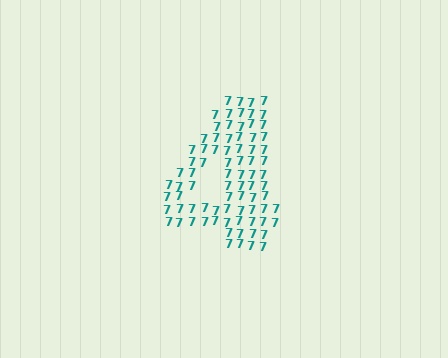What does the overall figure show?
The overall figure shows the digit 4.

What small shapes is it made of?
It is made of small digit 7's.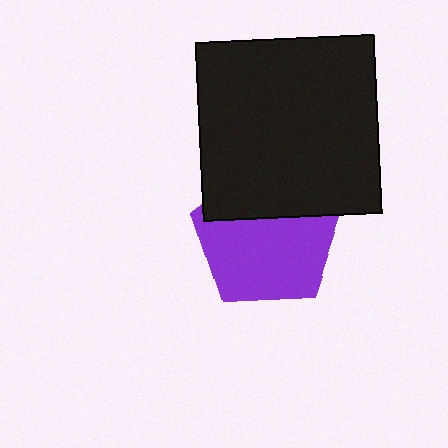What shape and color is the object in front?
The object in front is a black square.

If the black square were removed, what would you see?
You would see the complete purple pentagon.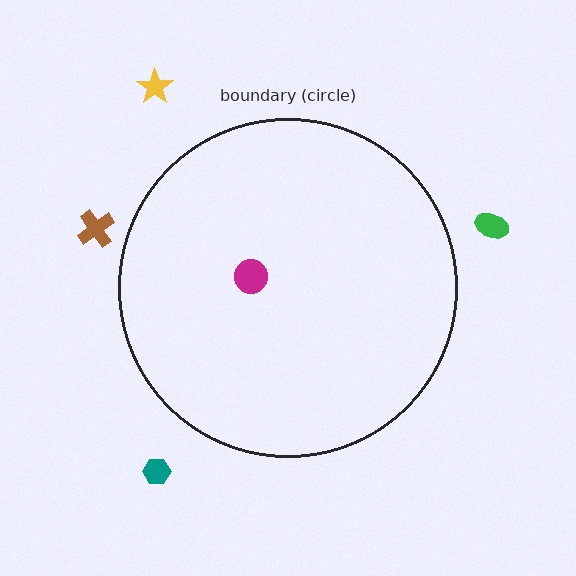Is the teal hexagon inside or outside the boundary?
Outside.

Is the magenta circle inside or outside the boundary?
Inside.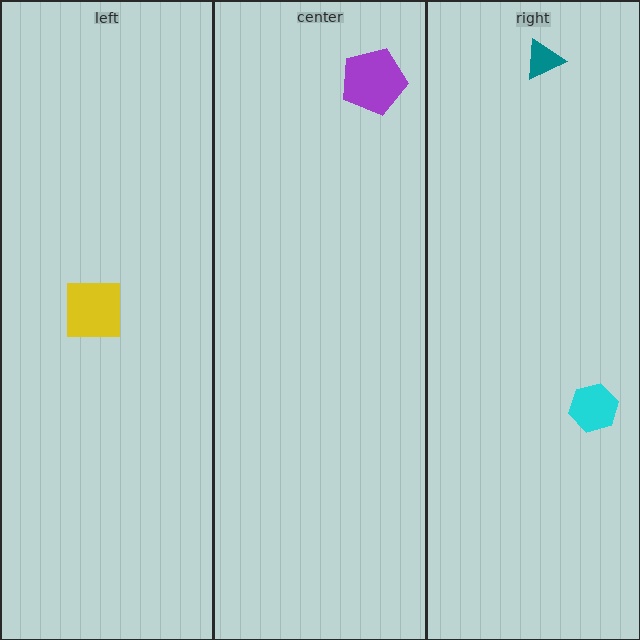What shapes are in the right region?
The cyan hexagon, the teal triangle.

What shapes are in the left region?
The yellow square.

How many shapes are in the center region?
1.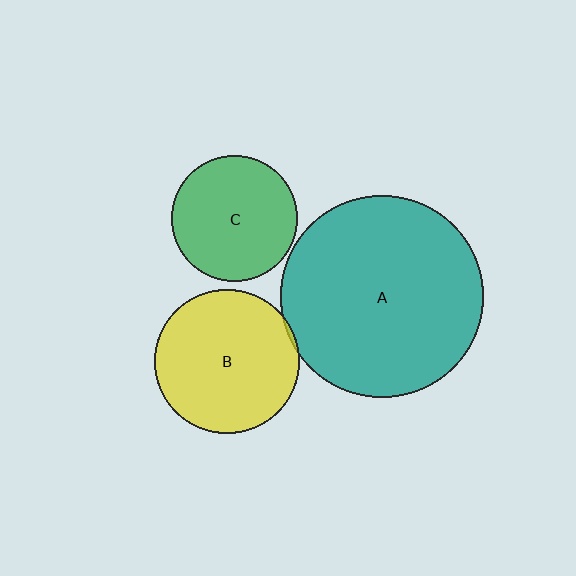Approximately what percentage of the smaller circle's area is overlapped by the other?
Approximately 5%.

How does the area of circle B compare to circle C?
Approximately 1.3 times.